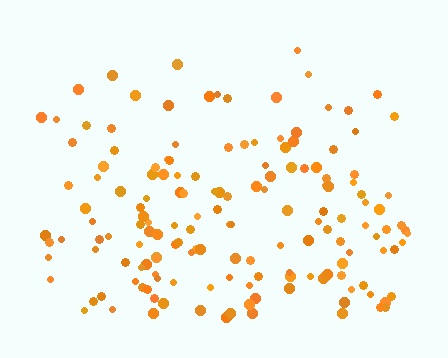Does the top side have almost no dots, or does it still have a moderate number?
Still a moderate number, just noticeably fewer than the bottom.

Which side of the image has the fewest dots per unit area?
The top.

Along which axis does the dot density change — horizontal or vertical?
Vertical.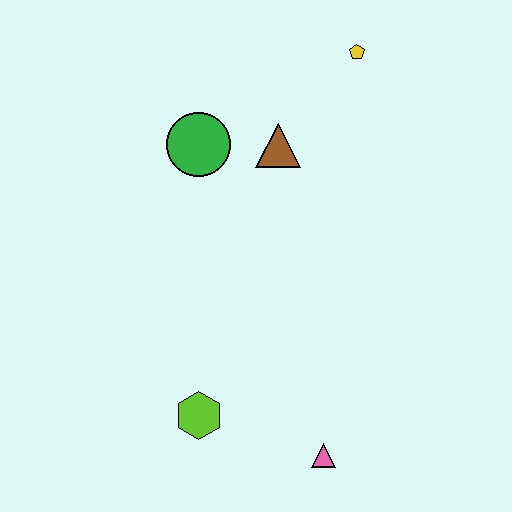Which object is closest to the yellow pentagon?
The brown triangle is closest to the yellow pentagon.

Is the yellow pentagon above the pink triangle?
Yes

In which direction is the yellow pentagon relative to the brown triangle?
The yellow pentagon is above the brown triangle.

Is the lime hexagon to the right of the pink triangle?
No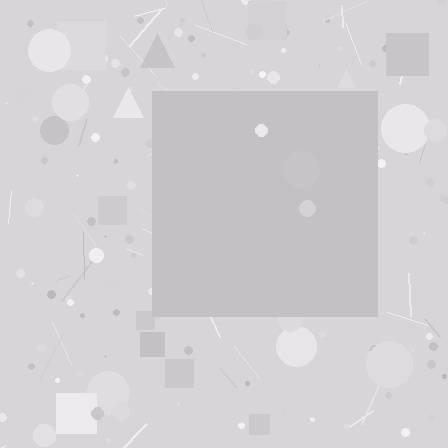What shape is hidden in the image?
A square is hidden in the image.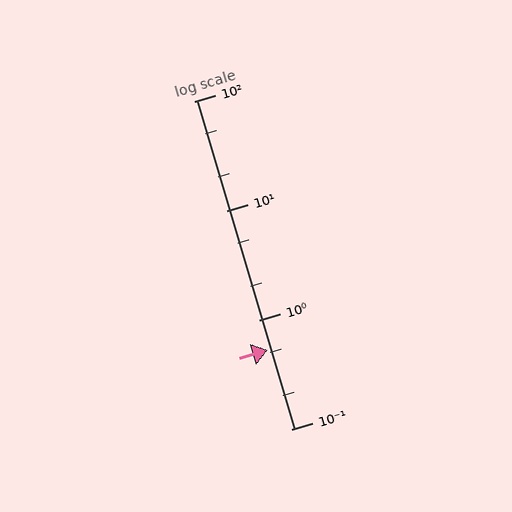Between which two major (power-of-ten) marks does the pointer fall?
The pointer is between 0.1 and 1.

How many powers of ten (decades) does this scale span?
The scale spans 3 decades, from 0.1 to 100.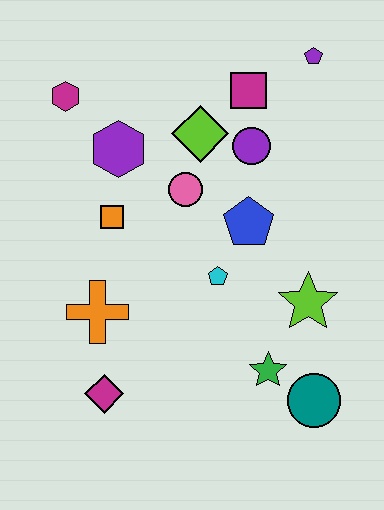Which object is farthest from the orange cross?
The purple pentagon is farthest from the orange cross.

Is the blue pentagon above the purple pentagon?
No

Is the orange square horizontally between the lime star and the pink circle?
No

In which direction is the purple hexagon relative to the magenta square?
The purple hexagon is to the left of the magenta square.